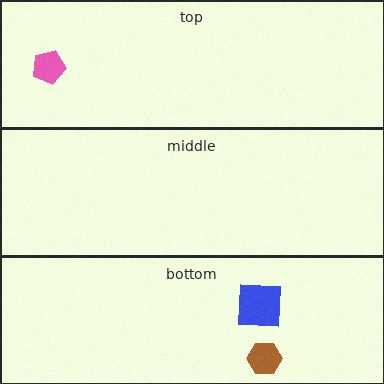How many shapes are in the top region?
1.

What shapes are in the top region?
The pink pentagon.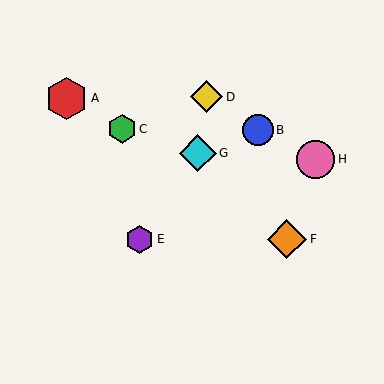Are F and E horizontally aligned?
Yes, both are at y≈239.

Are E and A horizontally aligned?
No, E is at y≈239 and A is at y≈99.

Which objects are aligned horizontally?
Objects E, F are aligned horizontally.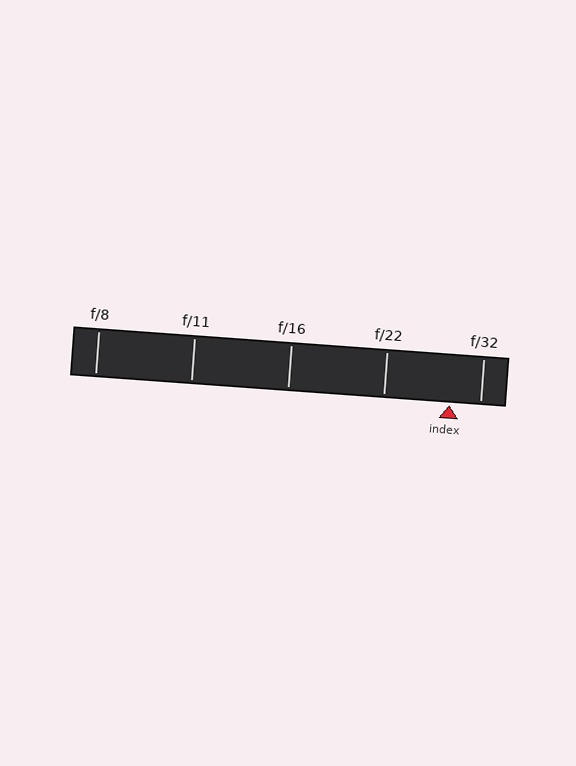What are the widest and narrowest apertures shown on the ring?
The widest aperture shown is f/8 and the narrowest is f/32.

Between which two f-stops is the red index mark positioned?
The index mark is between f/22 and f/32.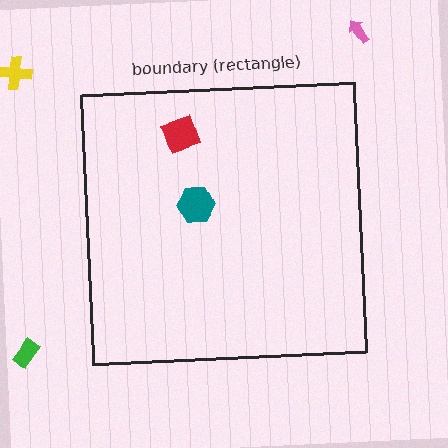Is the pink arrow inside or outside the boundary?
Outside.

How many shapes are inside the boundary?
2 inside, 3 outside.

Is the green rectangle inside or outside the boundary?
Outside.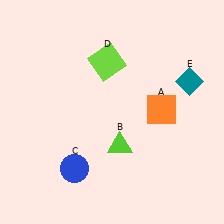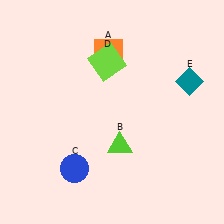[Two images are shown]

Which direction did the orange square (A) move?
The orange square (A) moved up.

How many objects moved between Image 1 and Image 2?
1 object moved between the two images.